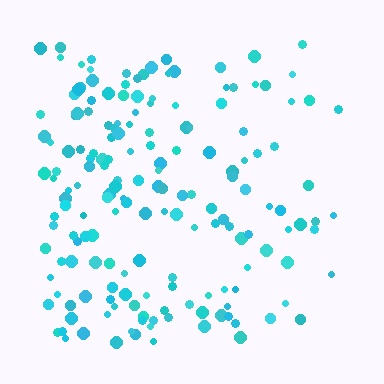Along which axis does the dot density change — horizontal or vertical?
Horizontal.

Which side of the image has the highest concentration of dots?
The left.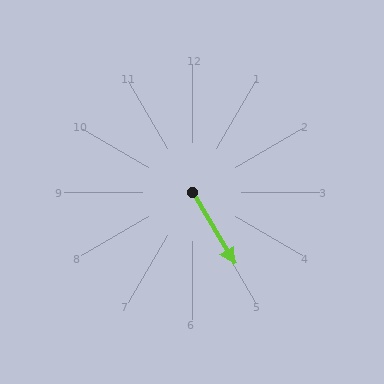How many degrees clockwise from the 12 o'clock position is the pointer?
Approximately 149 degrees.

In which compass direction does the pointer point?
Southeast.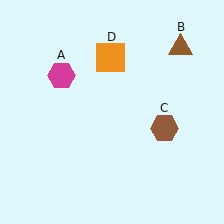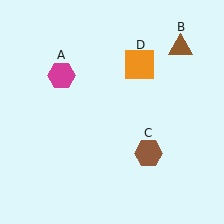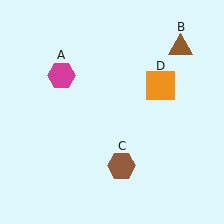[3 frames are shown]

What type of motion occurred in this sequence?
The brown hexagon (object C), orange square (object D) rotated clockwise around the center of the scene.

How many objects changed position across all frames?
2 objects changed position: brown hexagon (object C), orange square (object D).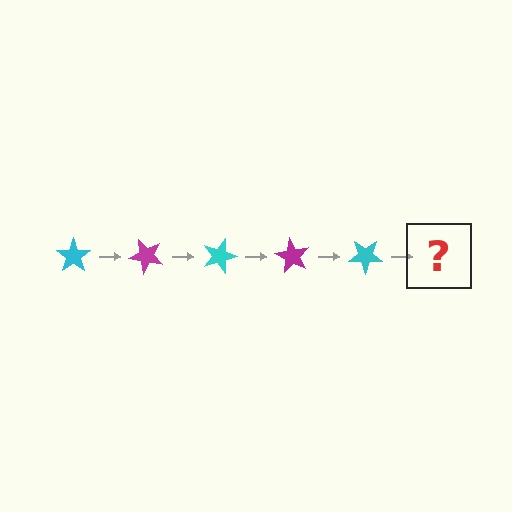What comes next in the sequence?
The next element should be a magenta star, rotated 225 degrees from the start.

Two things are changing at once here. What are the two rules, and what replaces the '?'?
The two rules are that it rotates 45 degrees each step and the color cycles through cyan and magenta. The '?' should be a magenta star, rotated 225 degrees from the start.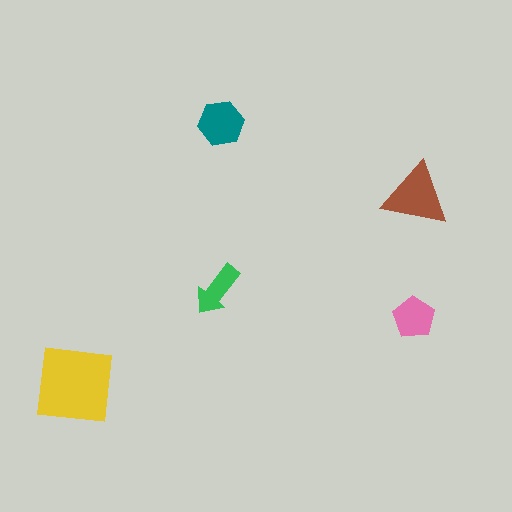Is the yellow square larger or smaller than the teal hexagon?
Larger.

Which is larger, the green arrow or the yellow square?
The yellow square.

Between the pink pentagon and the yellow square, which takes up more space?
The yellow square.